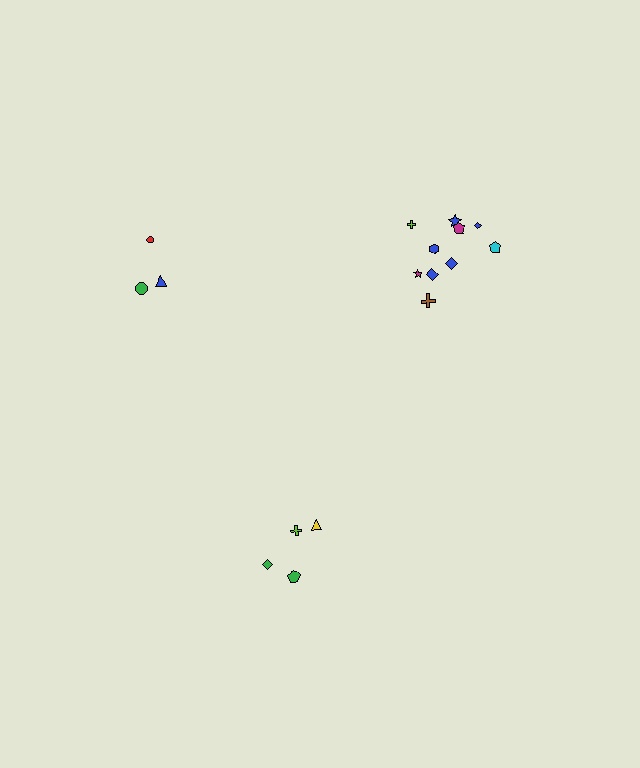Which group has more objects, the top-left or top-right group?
The top-right group.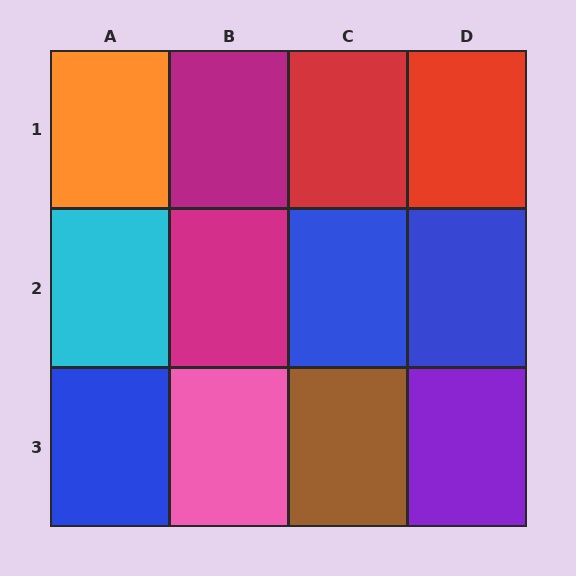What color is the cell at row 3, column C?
Brown.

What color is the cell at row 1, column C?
Red.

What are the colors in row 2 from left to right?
Cyan, magenta, blue, blue.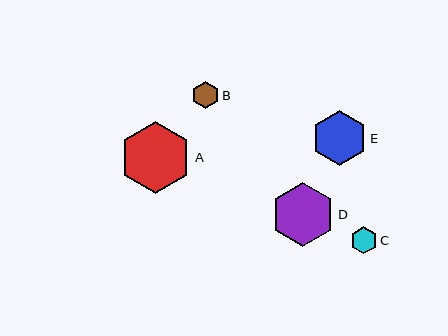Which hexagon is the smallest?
Hexagon C is the smallest with a size of approximately 27 pixels.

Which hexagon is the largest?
Hexagon A is the largest with a size of approximately 72 pixels.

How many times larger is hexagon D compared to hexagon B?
Hexagon D is approximately 2.3 times the size of hexagon B.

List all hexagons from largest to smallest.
From largest to smallest: A, D, E, B, C.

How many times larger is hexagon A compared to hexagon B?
Hexagon A is approximately 2.6 times the size of hexagon B.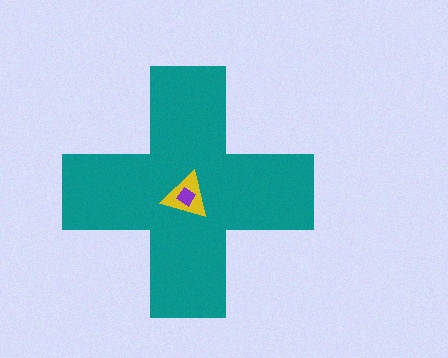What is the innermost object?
The purple diamond.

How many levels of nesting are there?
3.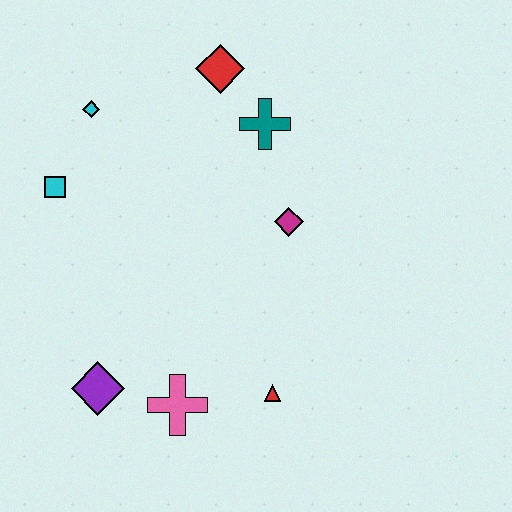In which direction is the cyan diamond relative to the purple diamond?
The cyan diamond is above the purple diamond.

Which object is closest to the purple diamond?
The pink cross is closest to the purple diamond.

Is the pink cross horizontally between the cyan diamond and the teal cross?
Yes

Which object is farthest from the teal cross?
The purple diamond is farthest from the teal cross.